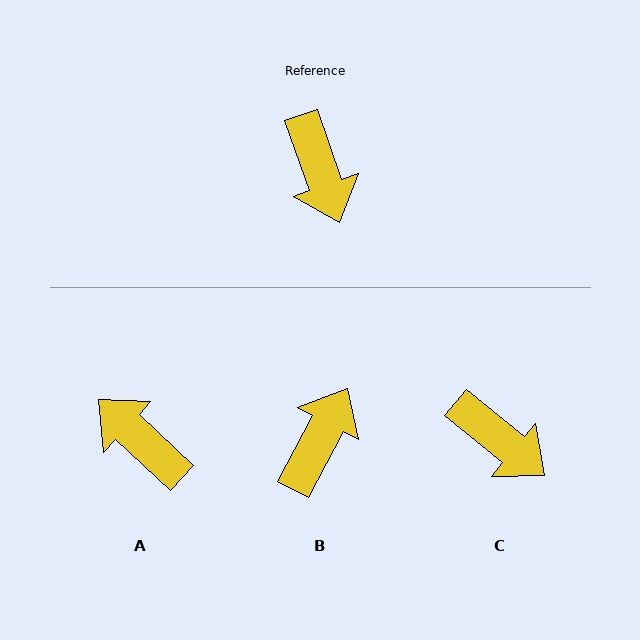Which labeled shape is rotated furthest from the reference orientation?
A, about 152 degrees away.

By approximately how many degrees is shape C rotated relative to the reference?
Approximately 31 degrees counter-clockwise.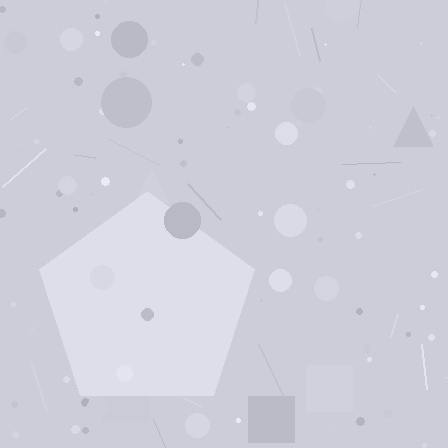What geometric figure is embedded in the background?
A pentagon is embedded in the background.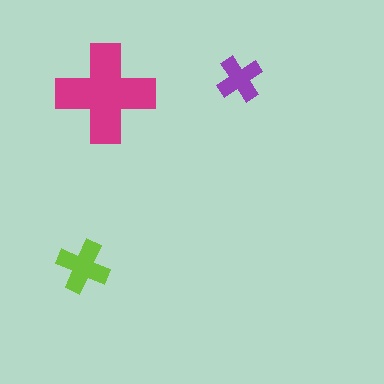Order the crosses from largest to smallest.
the magenta one, the lime one, the purple one.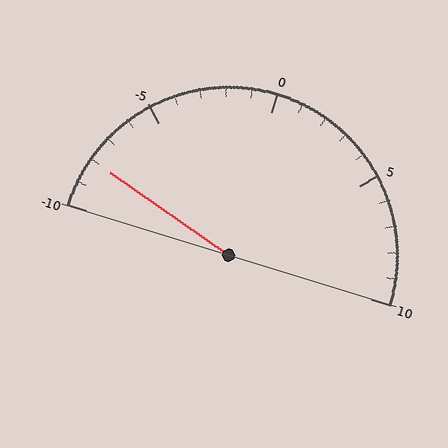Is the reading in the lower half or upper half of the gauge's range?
The reading is in the lower half of the range (-10 to 10).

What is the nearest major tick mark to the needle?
The nearest major tick mark is -10.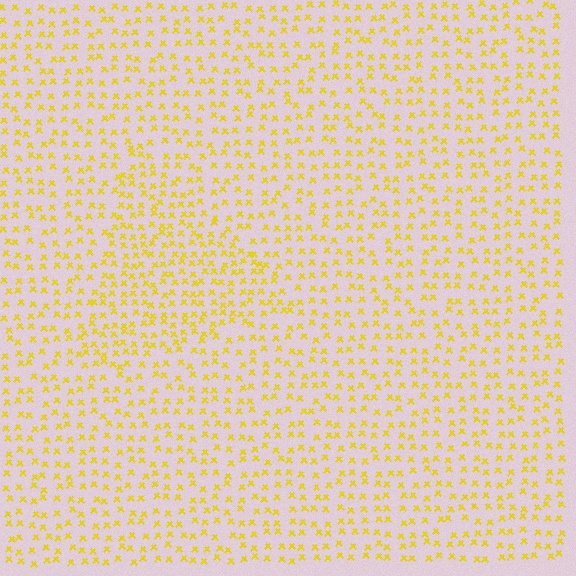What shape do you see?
I see a triangle.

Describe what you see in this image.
The image contains small yellow elements arranged at two different densities. A triangle-shaped region is visible where the elements are more densely packed than the surrounding area.